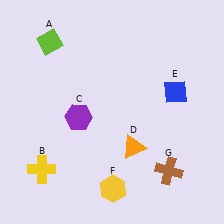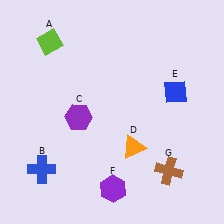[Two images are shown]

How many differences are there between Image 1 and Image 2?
There are 2 differences between the two images.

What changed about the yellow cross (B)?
In Image 1, B is yellow. In Image 2, it changed to blue.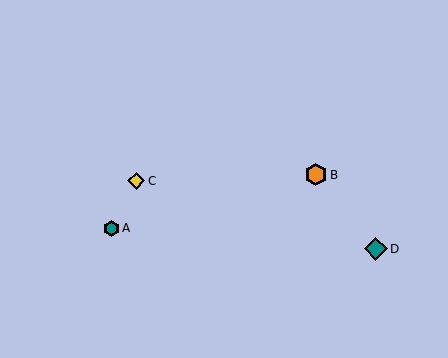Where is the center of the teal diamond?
The center of the teal diamond is at (376, 249).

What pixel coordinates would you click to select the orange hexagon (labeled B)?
Click at (316, 175) to select the orange hexagon B.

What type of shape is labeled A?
Shape A is a teal hexagon.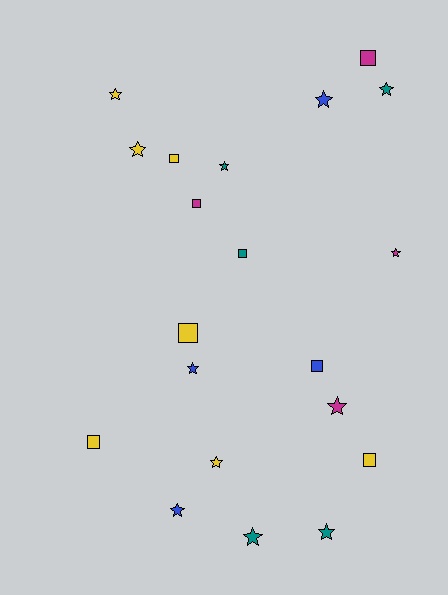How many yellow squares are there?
There are 4 yellow squares.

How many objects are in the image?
There are 20 objects.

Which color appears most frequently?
Yellow, with 7 objects.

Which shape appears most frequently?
Star, with 12 objects.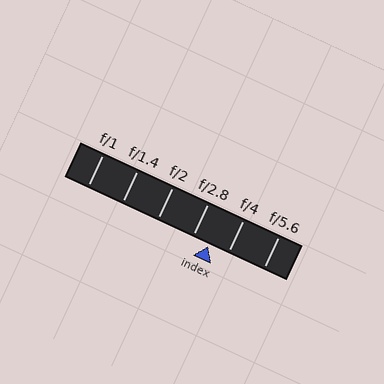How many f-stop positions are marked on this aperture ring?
There are 6 f-stop positions marked.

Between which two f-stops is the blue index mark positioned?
The index mark is between f/2.8 and f/4.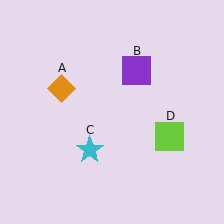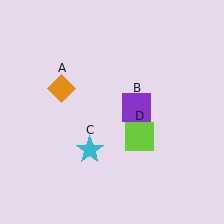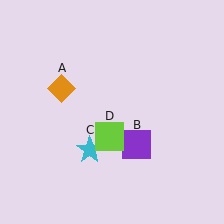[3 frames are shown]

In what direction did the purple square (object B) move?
The purple square (object B) moved down.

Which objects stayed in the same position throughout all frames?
Orange diamond (object A) and cyan star (object C) remained stationary.